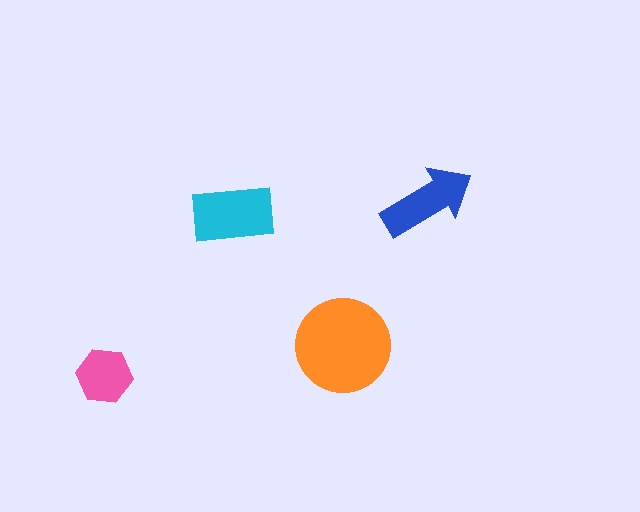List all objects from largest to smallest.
The orange circle, the cyan rectangle, the blue arrow, the pink hexagon.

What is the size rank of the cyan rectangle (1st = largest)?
2nd.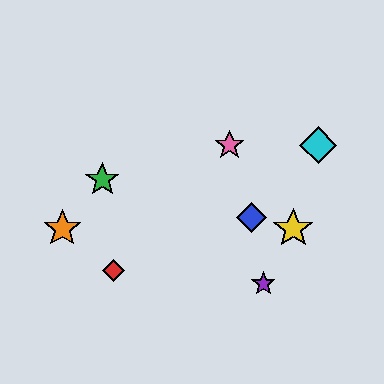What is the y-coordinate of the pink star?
The pink star is at y≈145.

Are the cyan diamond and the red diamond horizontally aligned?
No, the cyan diamond is at y≈145 and the red diamond is at y≈271.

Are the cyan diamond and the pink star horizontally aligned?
Yes, both are at y≈145.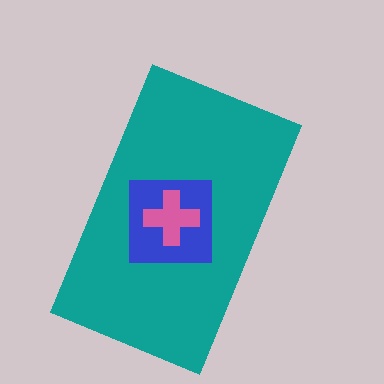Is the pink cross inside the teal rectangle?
Yes.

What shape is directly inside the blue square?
The pink cross.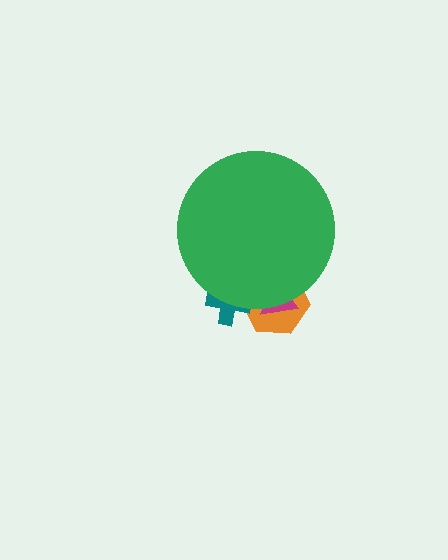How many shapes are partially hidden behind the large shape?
3 shapes are partially hidden.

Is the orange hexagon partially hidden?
Yes, the orange hexagon is partially hidden behind the green circle.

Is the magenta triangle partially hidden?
Yes, the magenta triangle is partially hidden behind the green circle.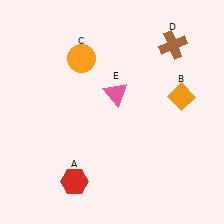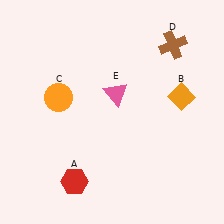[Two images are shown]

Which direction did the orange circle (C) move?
The orange circle (C) moved down.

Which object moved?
The orange circle (C) moved down.